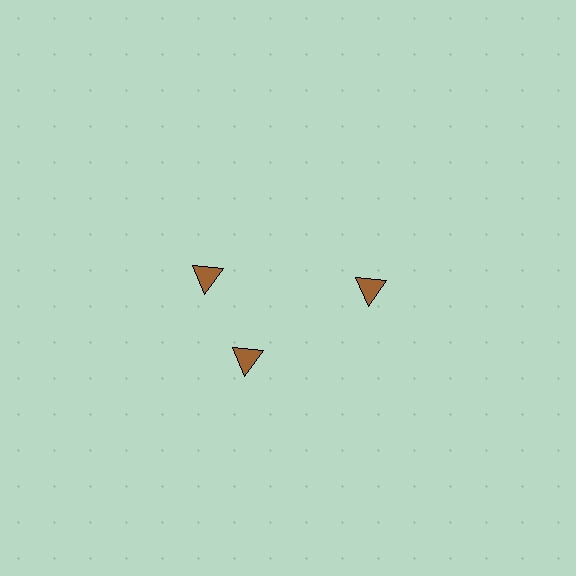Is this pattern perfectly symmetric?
No. The 3 brown triangles are arranged in a ring, but one element near the 11 o'clock position is rotated out of alignment along the ring, breaking the 3-fold rotational symmetry.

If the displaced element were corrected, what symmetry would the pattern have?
It would have 3-fold rotational symmetry — the pattern would map onto itself every 120 degrees.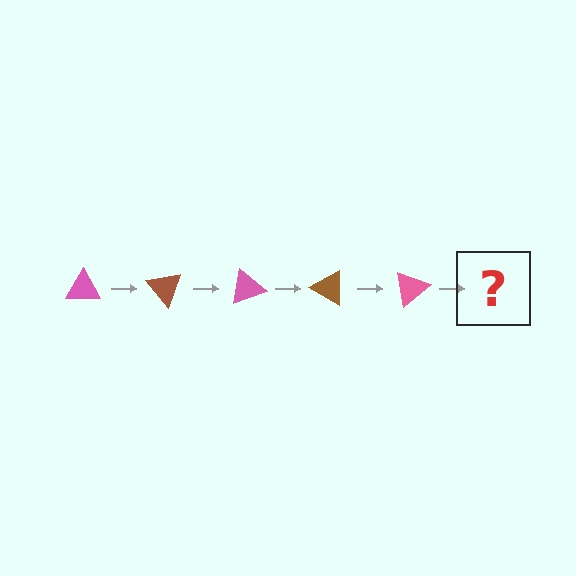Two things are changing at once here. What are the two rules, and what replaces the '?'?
The two rules are that it rotates 50 degrees each step and the color cycles through pink and brown. The '?' should be a brown triangle, rotated 250 degrees from the start.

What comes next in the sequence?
The next element should be a brown triangle, rotated 250 degrees from the start.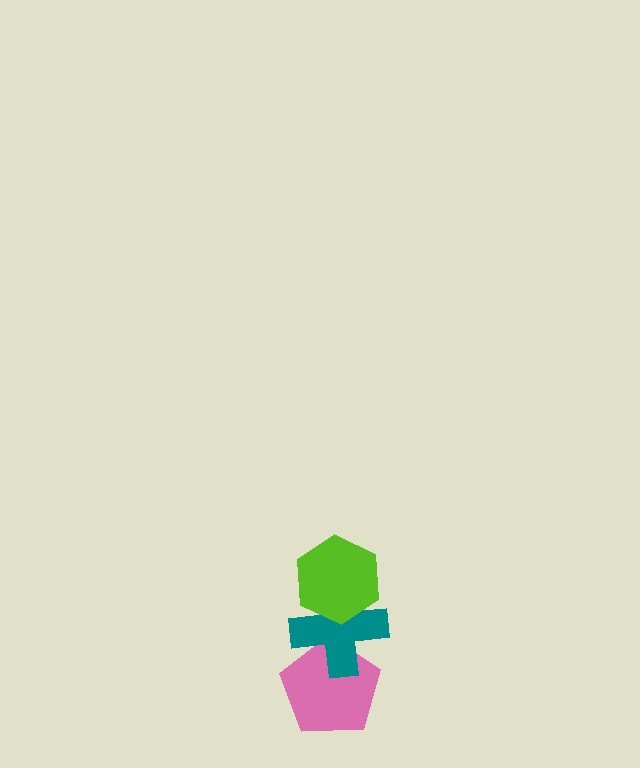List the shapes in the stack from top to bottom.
From top to bottom: the lime hexagon, the teal cross, the pink pentagon.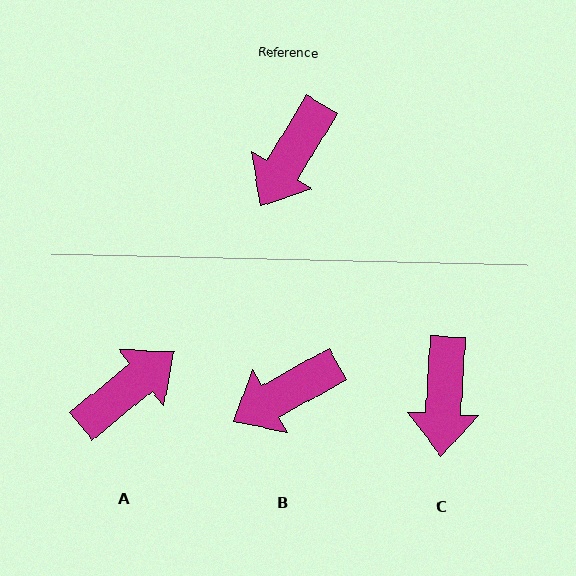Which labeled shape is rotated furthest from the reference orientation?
A, about 160 degrees away.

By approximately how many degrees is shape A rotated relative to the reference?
Approximately 160 degrees counter-clockwise.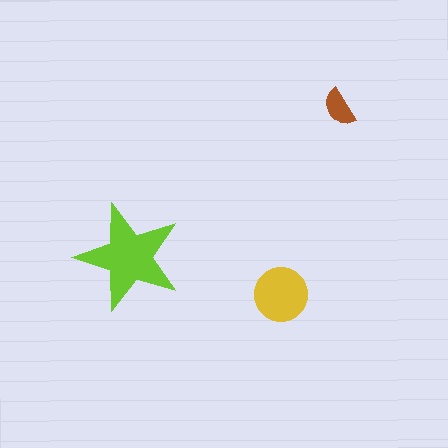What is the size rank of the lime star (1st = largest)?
1st.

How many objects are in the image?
There are 3 objects in the image.